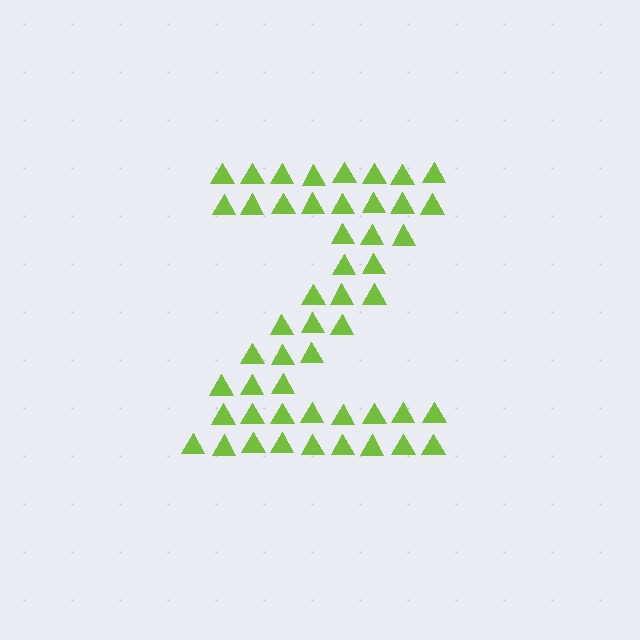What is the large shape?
The large shape is the letter Z.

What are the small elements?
The small elements are triangles.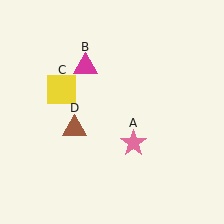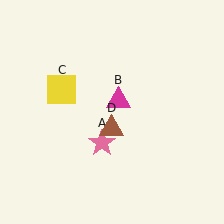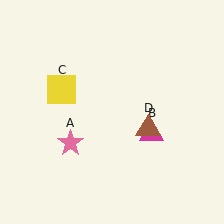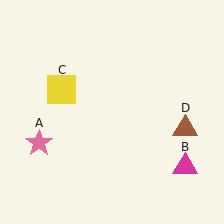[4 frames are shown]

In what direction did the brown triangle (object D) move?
The brown triangle (object D) moved right.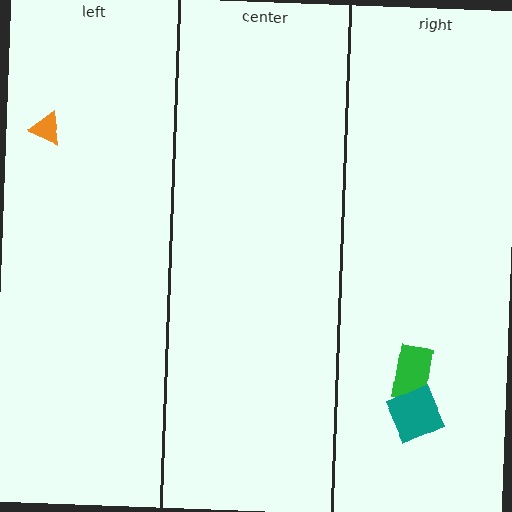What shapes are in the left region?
The orange triangle.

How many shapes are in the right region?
2.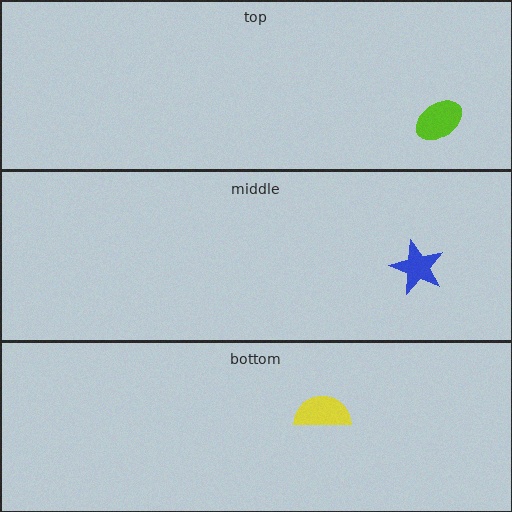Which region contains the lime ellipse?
The top region.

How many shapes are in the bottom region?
1.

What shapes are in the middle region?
The blue star.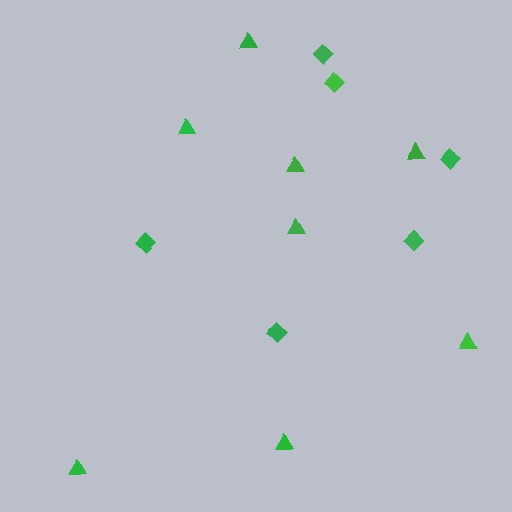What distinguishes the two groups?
There are 2 groups: one group of diamonds (6) and one group of triangles (8).